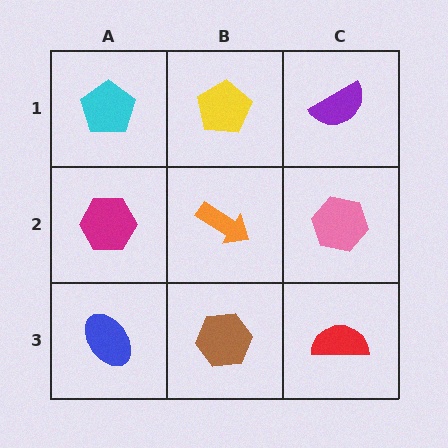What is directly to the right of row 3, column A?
A brown hexagon.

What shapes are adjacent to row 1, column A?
A magenta hexagon (row 2, column A), a yellow pentagon (row 1, column B).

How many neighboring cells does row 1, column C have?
2.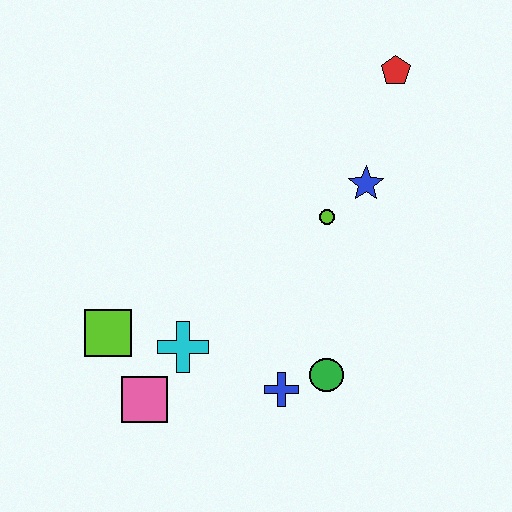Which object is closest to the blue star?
The lime circle is closest to the blue star.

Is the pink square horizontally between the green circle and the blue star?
No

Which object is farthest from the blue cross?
The red pentagon is farthest from the blue cross.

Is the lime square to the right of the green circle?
No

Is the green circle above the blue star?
No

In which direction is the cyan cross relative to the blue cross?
The cyan cross is to the left of the blue cross.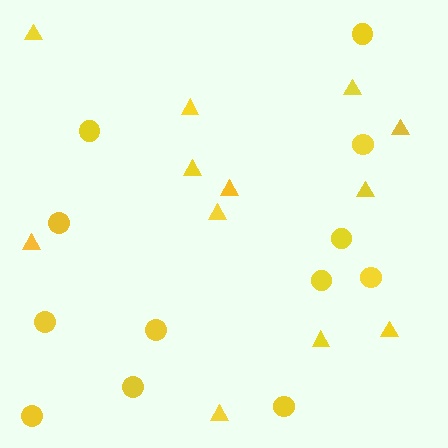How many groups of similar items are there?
There are 2 groups: one group of circles (12) and one group of triangles (12).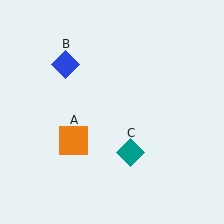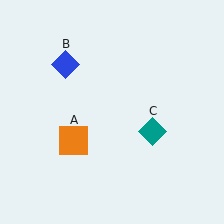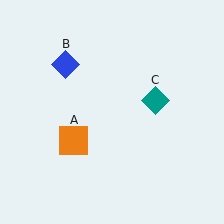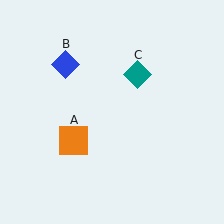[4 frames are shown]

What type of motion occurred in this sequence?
The teal diamond (object C) rotated counterclockwise around the center of the scene.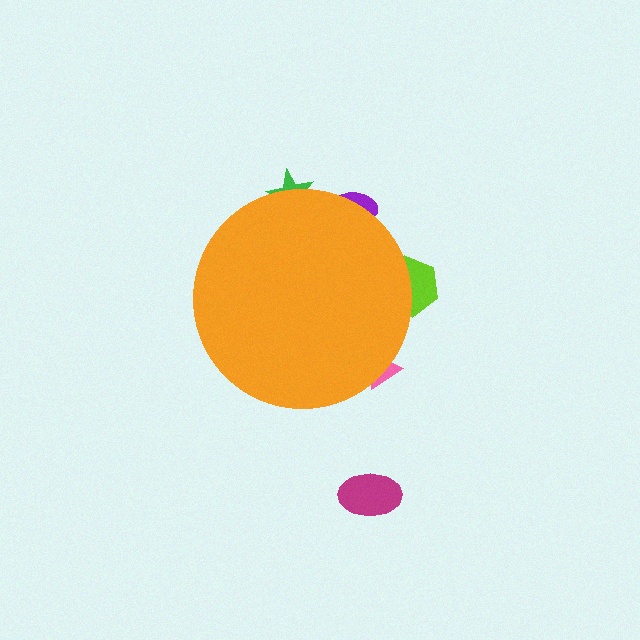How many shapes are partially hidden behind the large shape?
4 shapes are partially hidden.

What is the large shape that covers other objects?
An orange circle.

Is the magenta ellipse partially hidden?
No, the magenta ellipse is fully visible.